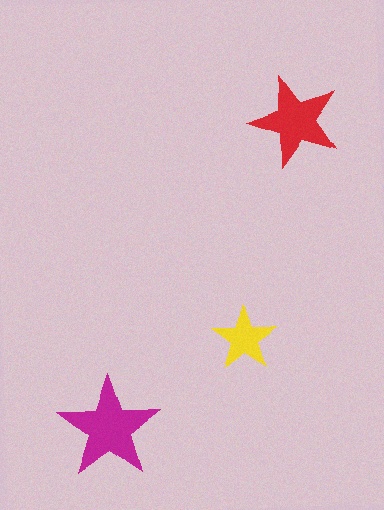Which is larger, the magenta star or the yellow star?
The magenta one.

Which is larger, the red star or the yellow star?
The red one.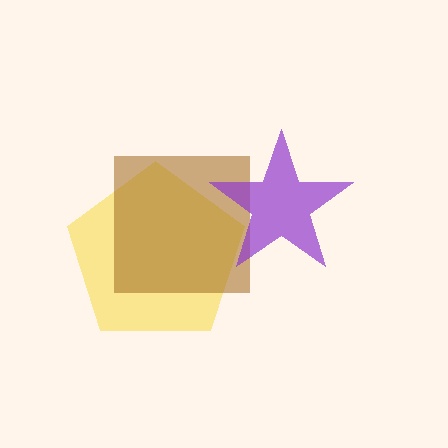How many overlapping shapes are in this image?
There are 3 overlapping shapes in the image.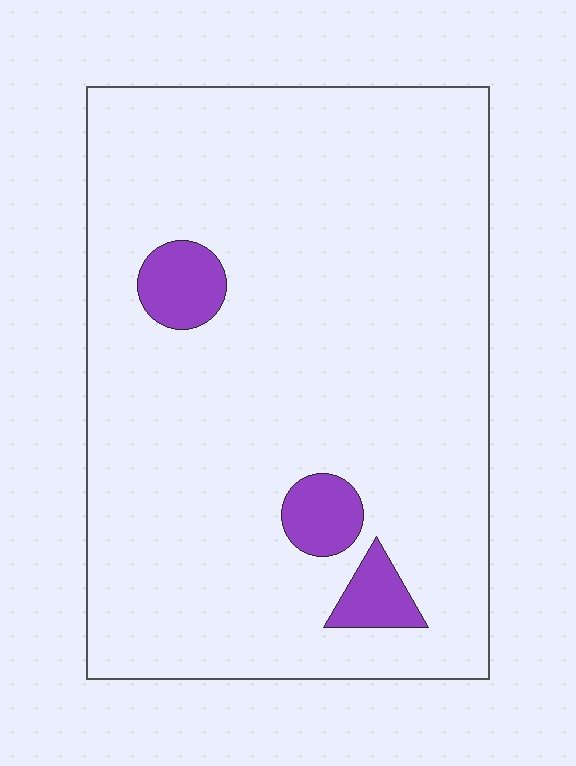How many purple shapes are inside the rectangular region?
3.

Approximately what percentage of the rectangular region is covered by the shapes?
Approximately 5%.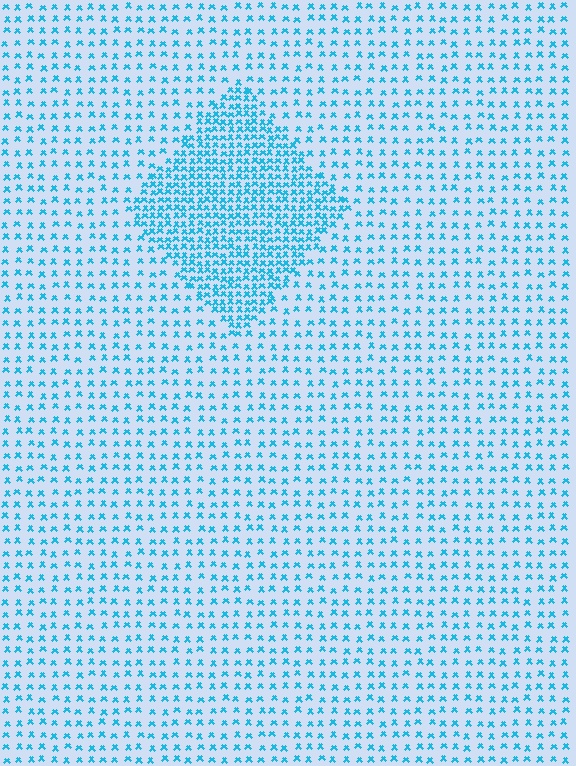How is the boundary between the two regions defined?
The boundary is defined by a change in element density (approximately 2.4x ratio). All elements are the same color, size, and shape.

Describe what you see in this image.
The image contains small cyan elements arranged at two different densities. A diamond-shaped region is visible where the elements are more densely packed than the surrounding area.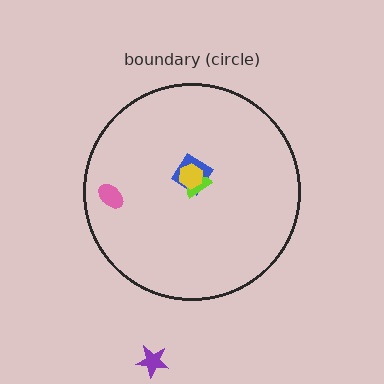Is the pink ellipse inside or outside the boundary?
Inside.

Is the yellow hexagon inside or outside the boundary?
Inside.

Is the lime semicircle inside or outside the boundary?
Inside.